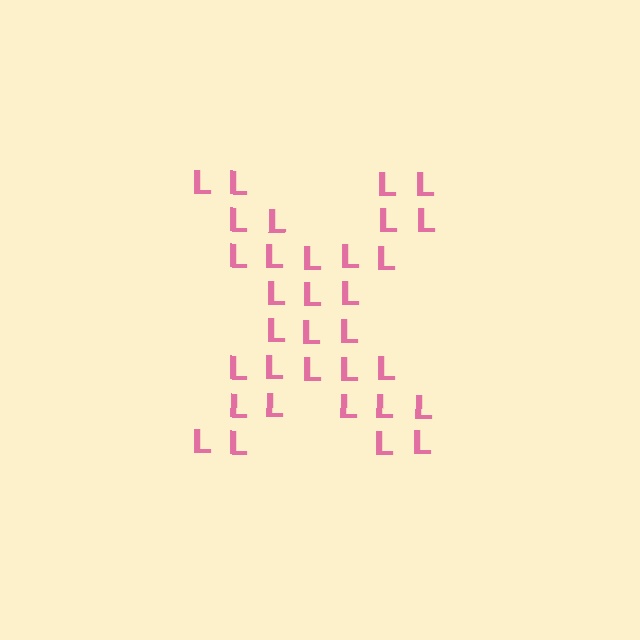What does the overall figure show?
The overall figure shows the letter X.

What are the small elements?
The small elements are letter L's.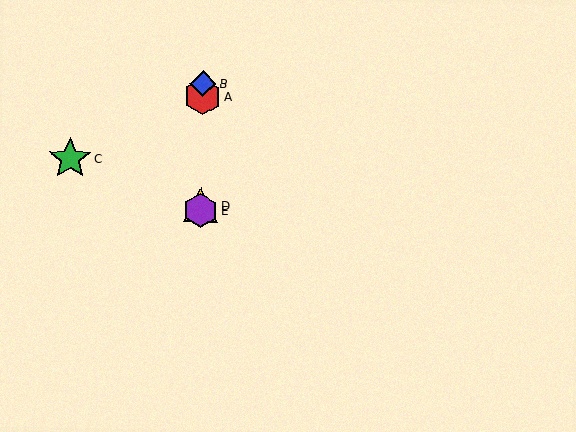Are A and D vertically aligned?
Yes, both are at x≈203.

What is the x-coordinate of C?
Object C is at x≈70.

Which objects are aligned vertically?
Objects A, B, D, E are aligned vertically.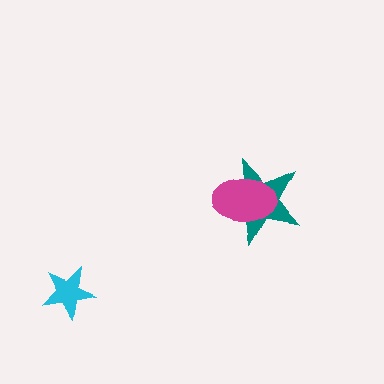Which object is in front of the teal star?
The magenta ellipse is in front of the teal star.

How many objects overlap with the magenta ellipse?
1 object overlaps with the magenta ellipse.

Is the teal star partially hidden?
Yes, it is partially covered by another shape.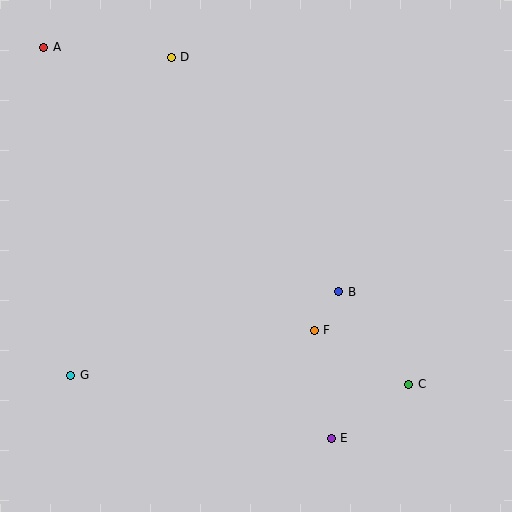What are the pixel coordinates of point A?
Point A is at (44, 47).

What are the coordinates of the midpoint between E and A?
The midpoint between E and A is at (188, 243).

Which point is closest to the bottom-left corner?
Point G is closest to the bottom-left corner.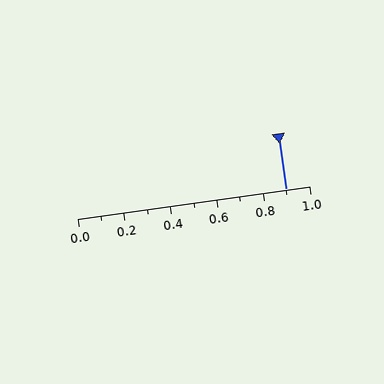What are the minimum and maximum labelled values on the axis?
The axis runs from 0.0 to 1.0.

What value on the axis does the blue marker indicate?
The marker indicates approximately 0.9.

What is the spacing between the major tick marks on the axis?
The major ticks are spaced 0.2 apart.